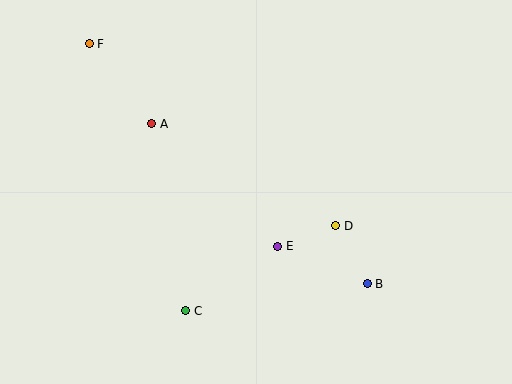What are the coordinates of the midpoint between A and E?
The midpoint between A and E is at (215, 185).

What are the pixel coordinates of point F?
Point F is at (89, 44).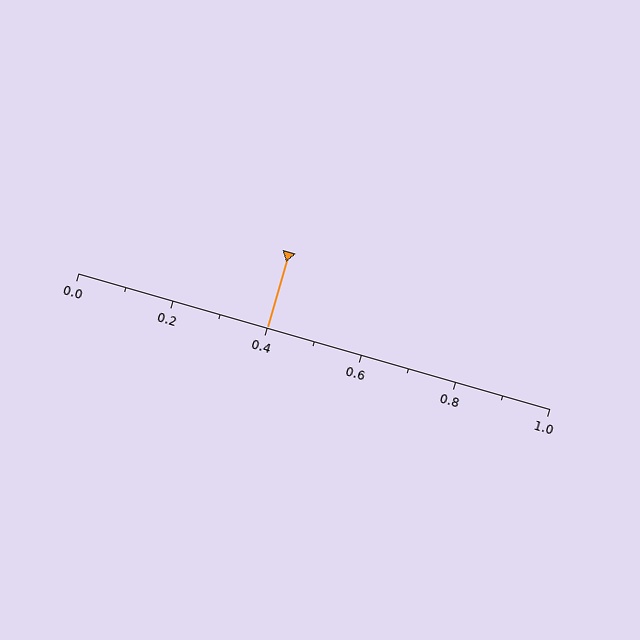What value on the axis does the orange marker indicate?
The marker indicates approximately 0.4.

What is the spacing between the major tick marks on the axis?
The major ticks are spaced 0.2 apart.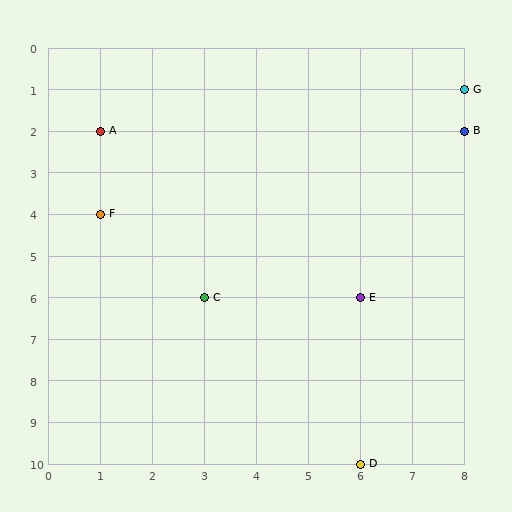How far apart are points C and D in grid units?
Points C and D are 3 columns and 4 rows apart (about 5.0 grid units diagonally).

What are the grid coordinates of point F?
Point F is at grid coordinates (1, 4).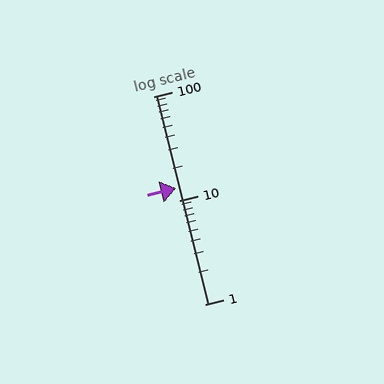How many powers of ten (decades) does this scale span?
The scale spans 2 decades, from 1 to 100.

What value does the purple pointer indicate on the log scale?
The pointer indicates approximately 13.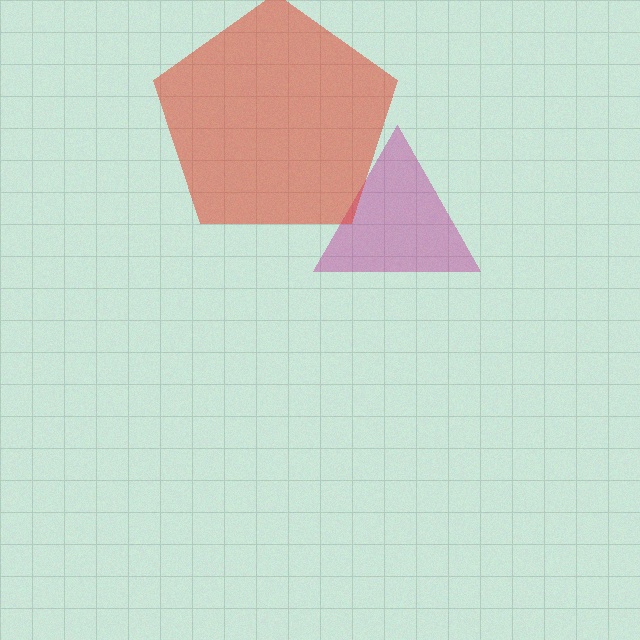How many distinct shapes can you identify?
There are 2 distinct shapes: a magenta triangle, a red pentagon.